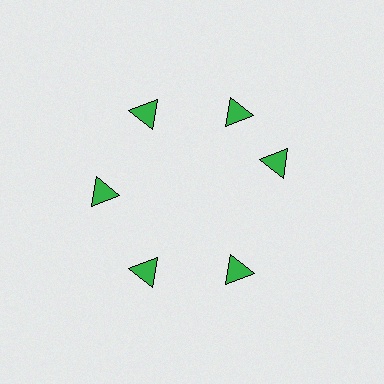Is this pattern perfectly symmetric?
No. The 6 green triangles are arranged in a ring, but one element near the 3 o'clock position is rotated out of alignment along the ring, breaking the 6-fold rotational symmetry.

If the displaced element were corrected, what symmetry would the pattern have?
It would have 6-fold rotational symmetry — the pattern would map onto itself every 60 degrees.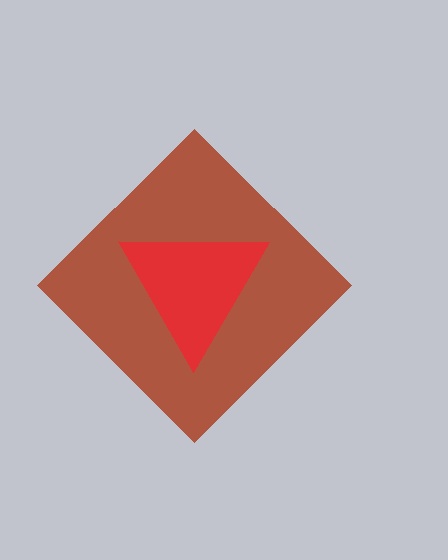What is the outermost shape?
The brown diamond.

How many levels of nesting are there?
2.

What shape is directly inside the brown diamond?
The red triangle.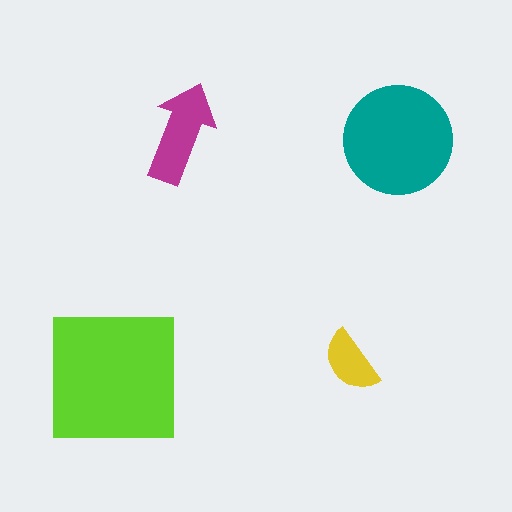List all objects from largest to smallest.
The lime square, the teal circle, the magenta arrow, the yellow semicircle.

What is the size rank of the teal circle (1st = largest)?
2nd.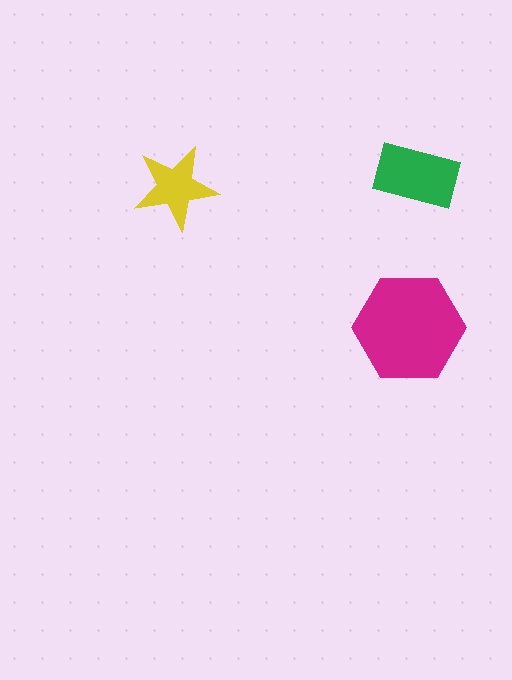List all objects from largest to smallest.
The magenta hexagon, the green rectangle, the yellow star.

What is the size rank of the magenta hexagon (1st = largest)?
1st.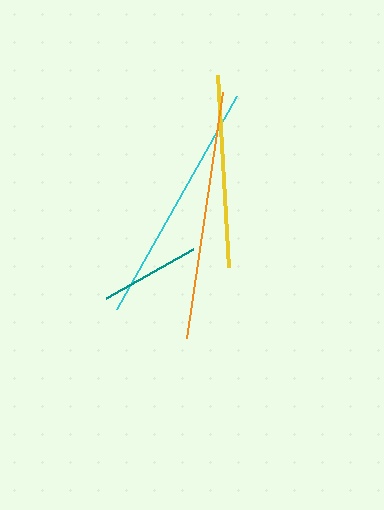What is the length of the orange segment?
The orange segment is approximately 249 pixels long.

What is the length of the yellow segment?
The yellow segment is approximately 192 pixels long.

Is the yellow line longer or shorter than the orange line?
The orange line is longer than the yellow line.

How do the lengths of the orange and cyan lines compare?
The orange and cyan lines are approximately the same length.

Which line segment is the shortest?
The teal line is the shortest at approximately 100 pixels.